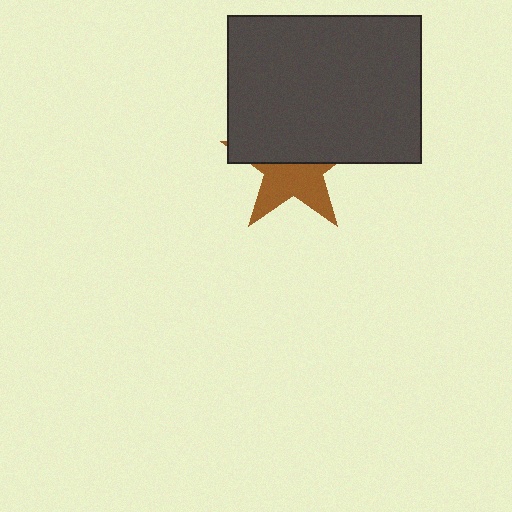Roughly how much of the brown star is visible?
About half of it is visible (roughly 49%).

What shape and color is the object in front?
The object in front is a dark gray rectangle.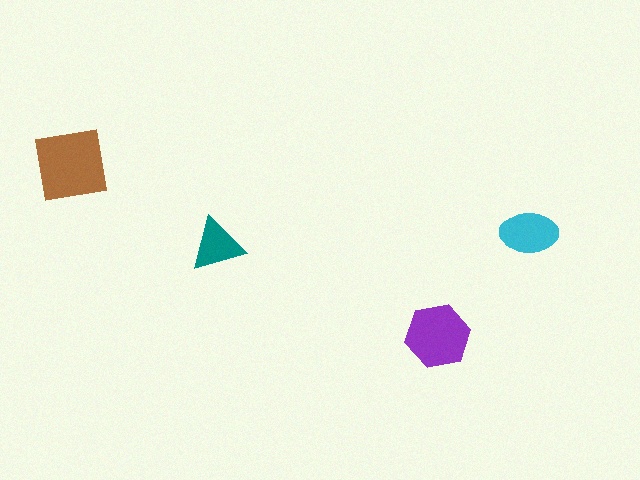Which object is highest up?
The brown square is topmost.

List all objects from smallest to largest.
The teal triangle, the cyan ellipse, the purple hexagon, the brown square.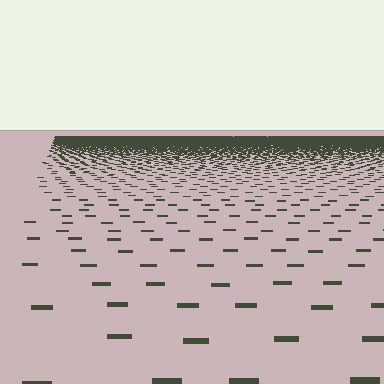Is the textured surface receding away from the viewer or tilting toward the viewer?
The surface is receding away from the viewer. Texture elements get smaller and denser toward the top.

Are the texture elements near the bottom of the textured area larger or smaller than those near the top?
Larger. Near the bottom, elements are closer to the viewer and appear at a bigger on-screen size.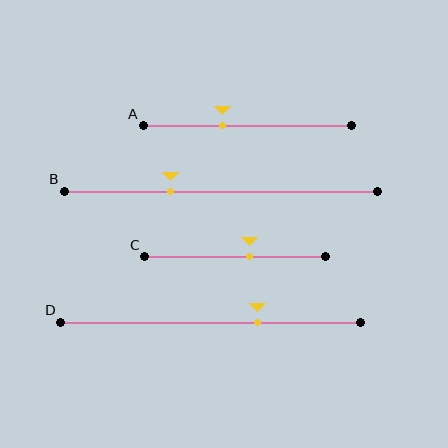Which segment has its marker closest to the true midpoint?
Segment C has its marker closest to the true midpoint.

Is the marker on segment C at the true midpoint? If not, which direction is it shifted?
No, the marker on segment C is shifted to the right by about 8% of the segment length.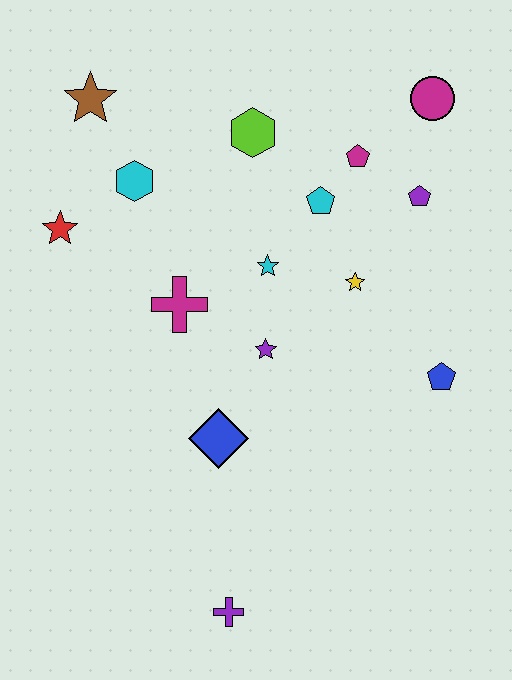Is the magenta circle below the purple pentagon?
No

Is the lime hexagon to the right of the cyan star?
No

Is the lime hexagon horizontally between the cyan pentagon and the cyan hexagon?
Yes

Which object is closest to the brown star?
The cyan hexagon is closest to the brown star.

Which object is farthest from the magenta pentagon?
The purple cross is farthest from the magenta pentagon.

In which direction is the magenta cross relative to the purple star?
The magenta cross is to the left of the purple star.